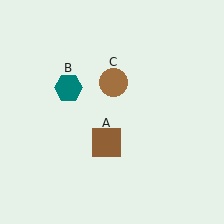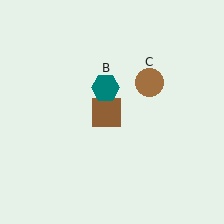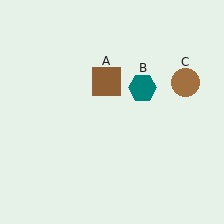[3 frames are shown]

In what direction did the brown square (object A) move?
The brown square (object A) moved up.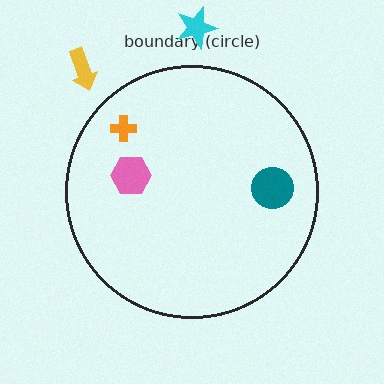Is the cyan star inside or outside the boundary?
Outside.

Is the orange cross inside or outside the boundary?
Inside.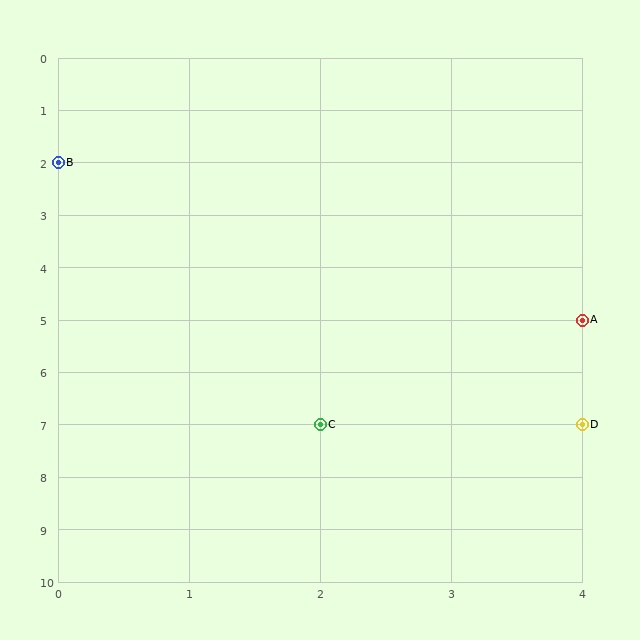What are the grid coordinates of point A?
Point A is at grid coordinates (4, 5).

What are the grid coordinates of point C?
Point C is at grid coordinates (2, 7).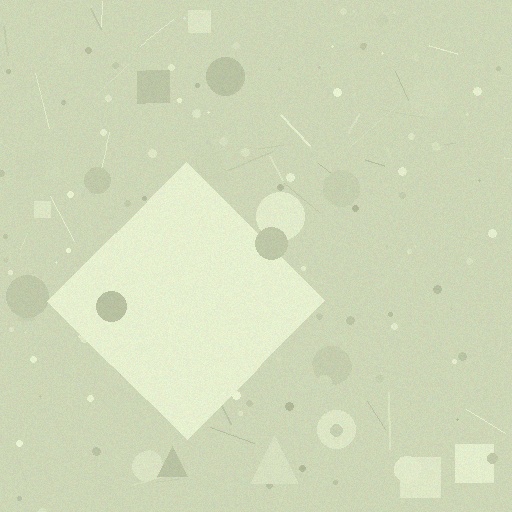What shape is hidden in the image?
A diamond is hidden in the image.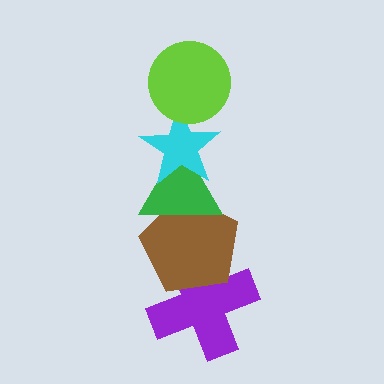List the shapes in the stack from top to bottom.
From top to bottom: the lime circle, the cyan star, the green triangle, the brown pentagon, the purple cross.